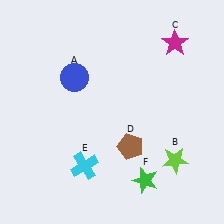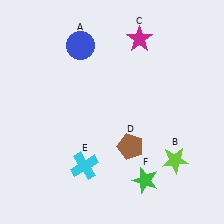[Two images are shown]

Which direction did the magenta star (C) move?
The magenta star (C) moved left.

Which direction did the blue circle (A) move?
The blue circle (A) moved up.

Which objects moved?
The objects that moved are: the blue circle (A), the magenta star (C).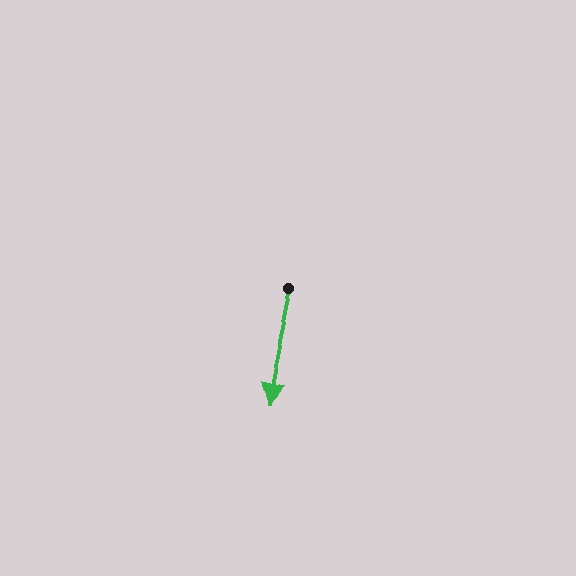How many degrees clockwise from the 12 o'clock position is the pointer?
Approximately 191 degrees.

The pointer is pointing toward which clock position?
Roughly 6 o'clock.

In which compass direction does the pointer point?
South.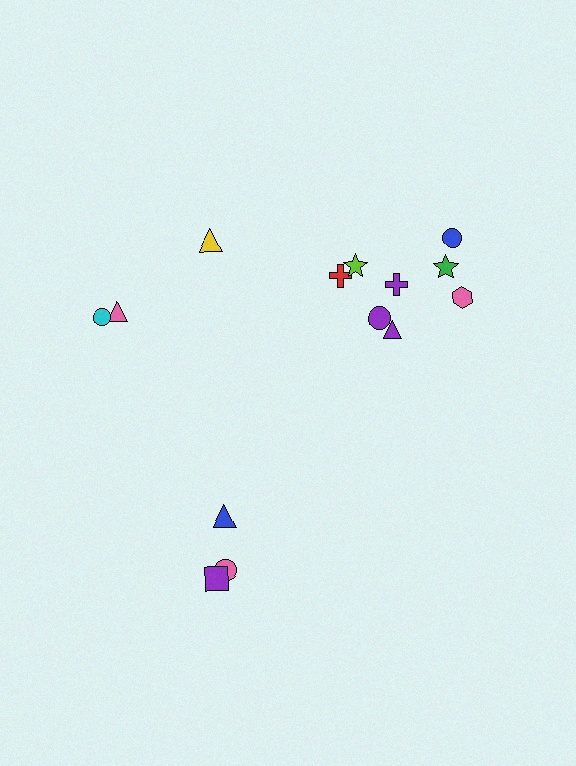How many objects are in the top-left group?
There are 3 objects.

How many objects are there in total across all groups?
There are 14 objects.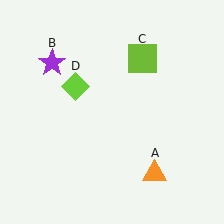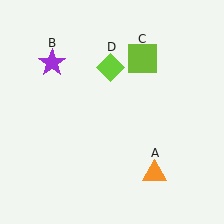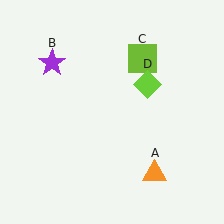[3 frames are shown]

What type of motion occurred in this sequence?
The lime diamond (object D) rotated clockwise around the center of the scene.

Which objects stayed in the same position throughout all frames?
Orange triangle (object A) and purple star (object B) and lime square (object C) remained stationary.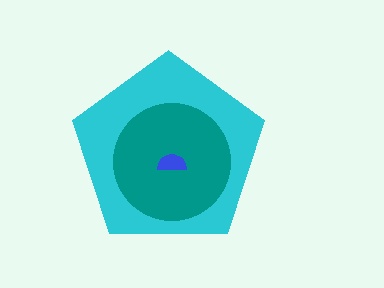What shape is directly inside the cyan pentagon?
The teal circle.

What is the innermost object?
The blue semicircle.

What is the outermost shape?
The cyan pentagon.